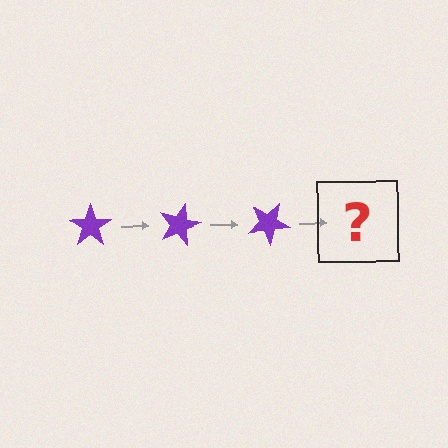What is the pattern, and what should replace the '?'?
The pattern is that the star rotates 15 degrees each step. The '?' should be a purple star rotated 45 degrees.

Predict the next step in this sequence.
The next step is a purple star rotated 45 degrees.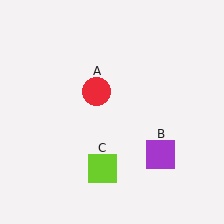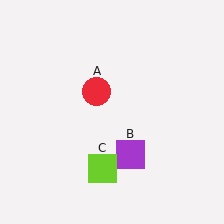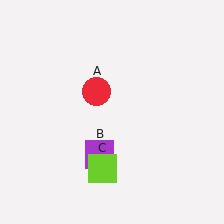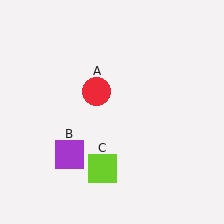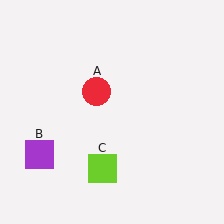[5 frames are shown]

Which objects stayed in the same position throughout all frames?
Red circle (object A) and lime square (object C) remained stationary.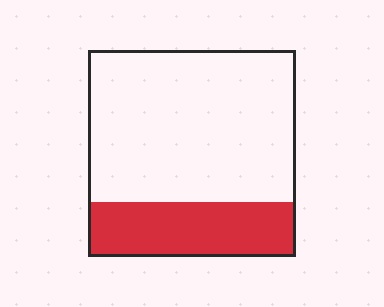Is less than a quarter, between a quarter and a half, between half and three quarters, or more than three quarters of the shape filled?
Between a quarter and a half.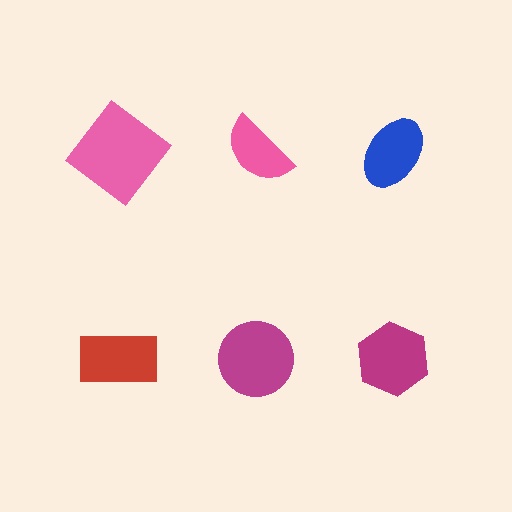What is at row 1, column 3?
A blue ellipse.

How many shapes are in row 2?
3 shapes.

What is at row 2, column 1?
A red rectangle.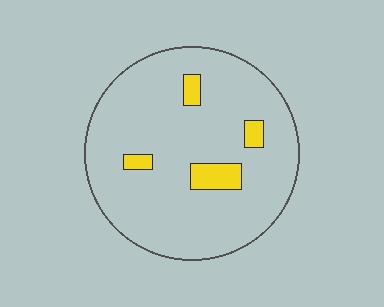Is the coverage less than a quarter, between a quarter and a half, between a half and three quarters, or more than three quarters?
Less than a quarter.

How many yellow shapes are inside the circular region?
4.